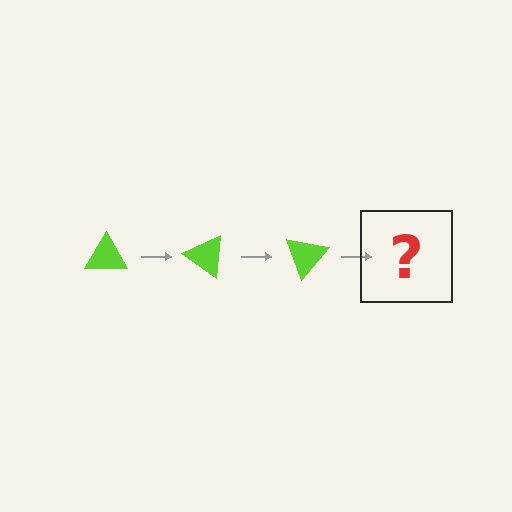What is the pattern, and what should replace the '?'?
The pattern is that the triangle rotates 35 degrees each step. The '?' should be a lime triangle rotated 105 degrees.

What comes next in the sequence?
The next element should be a lime triangle rotated 105 degrees.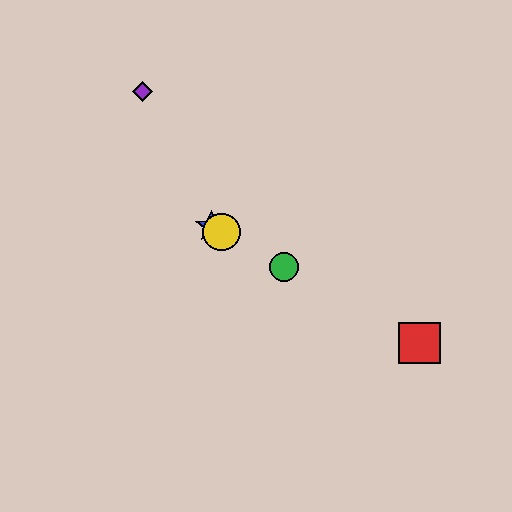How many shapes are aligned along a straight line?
4 shapes (the red square, the blue star, the green circle, the yellow circle) are aligned along a straight line.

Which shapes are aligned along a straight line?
The red square, the blue star, the green circle, the yellow circle are aligned along a straight line.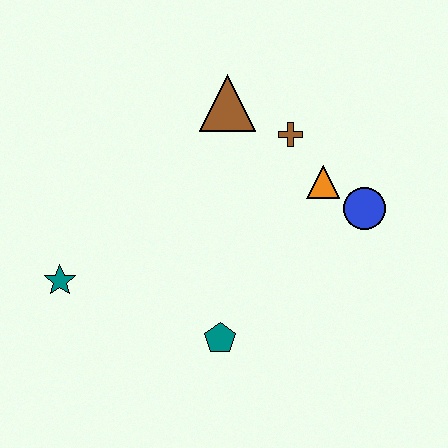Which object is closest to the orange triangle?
The blue circle is closest to the orange triangle.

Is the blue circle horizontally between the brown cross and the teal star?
No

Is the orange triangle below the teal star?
No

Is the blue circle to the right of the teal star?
Yes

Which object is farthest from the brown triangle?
The teal star is farthest from the brown triangle.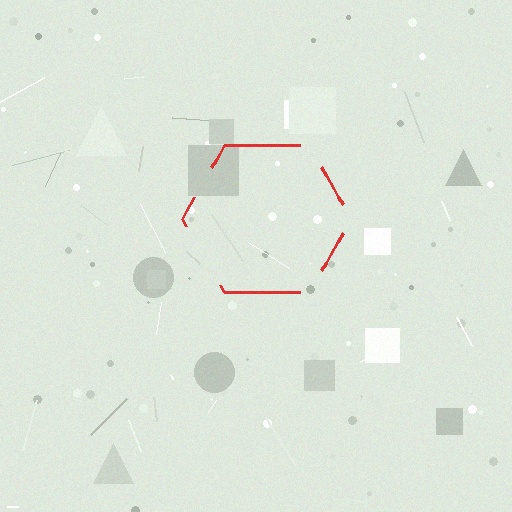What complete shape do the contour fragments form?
The contour fragments form a hexagon.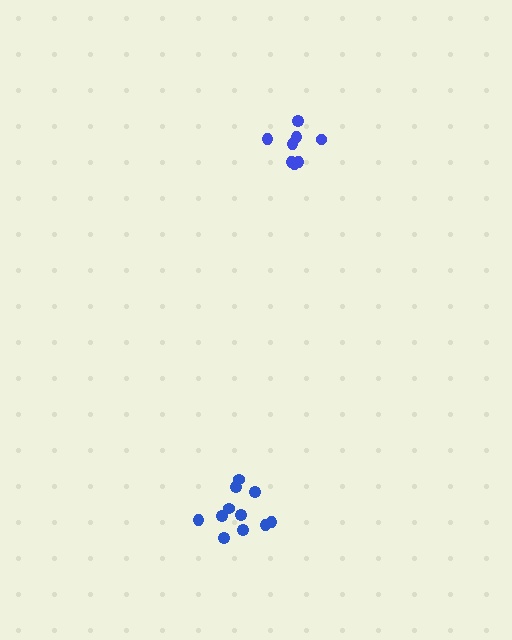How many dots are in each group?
Group 1: 11 dots, Group 2: 8 dots (19 total).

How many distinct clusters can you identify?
There are 2 distinct clusters.